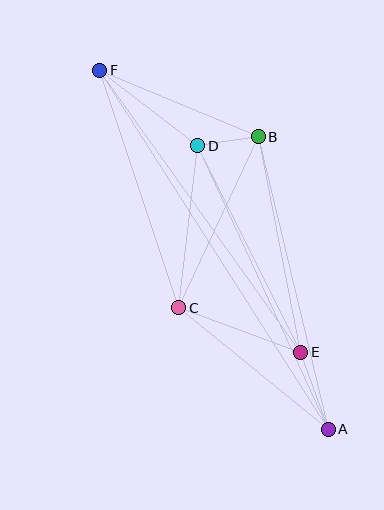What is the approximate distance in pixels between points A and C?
The distance between A and C is approximately 193 pixels.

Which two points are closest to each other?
Points B and D are closest to each other.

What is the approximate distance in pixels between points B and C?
The distance between B and C is approximately 189 pixels.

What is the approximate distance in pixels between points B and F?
The distance between B and F is approximately 172 pixels.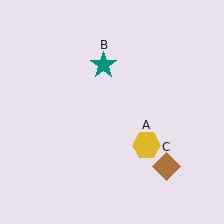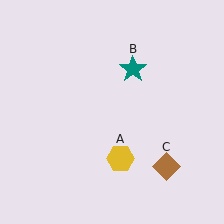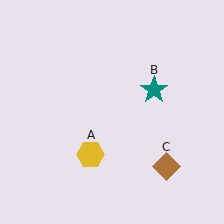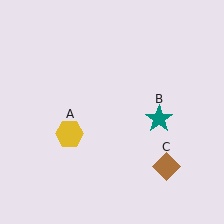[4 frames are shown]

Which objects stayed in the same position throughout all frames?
Brown diamond (object C) remained stationary.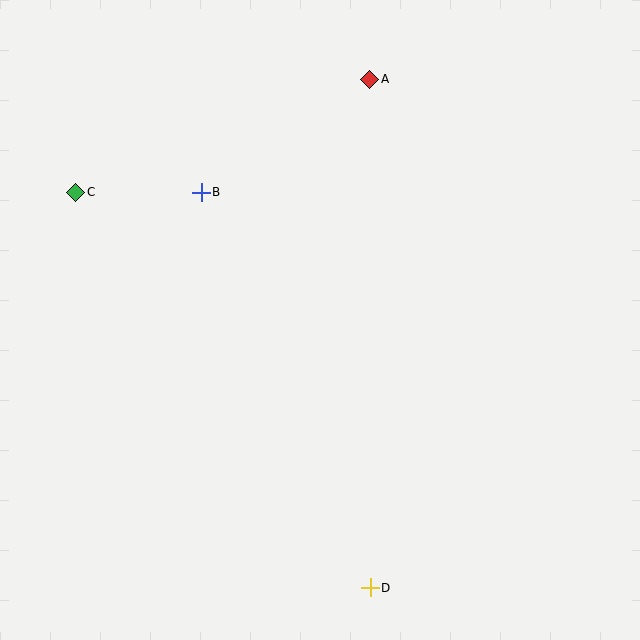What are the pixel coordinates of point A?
Point A is at (370, 79).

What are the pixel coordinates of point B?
Point B is at (201, 192).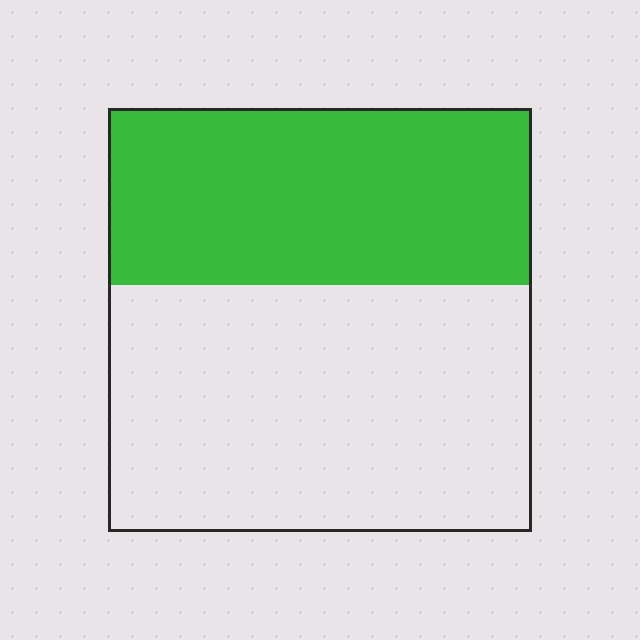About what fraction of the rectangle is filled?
About two fifths (2/5).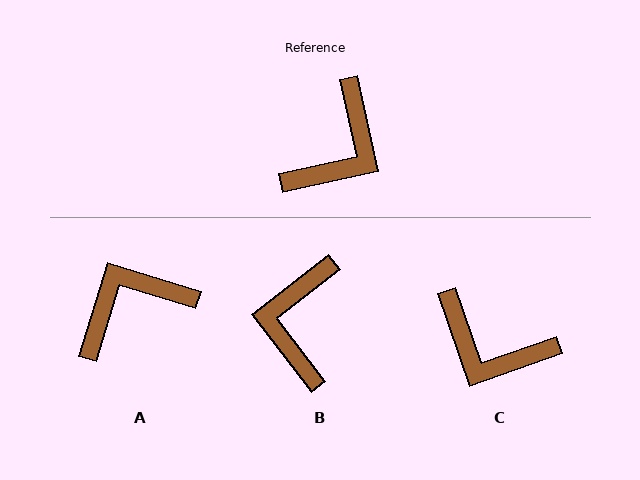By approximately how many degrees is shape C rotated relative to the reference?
Approximately 83 degrees clockwise.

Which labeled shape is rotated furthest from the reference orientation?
B, about 155 degrees away.